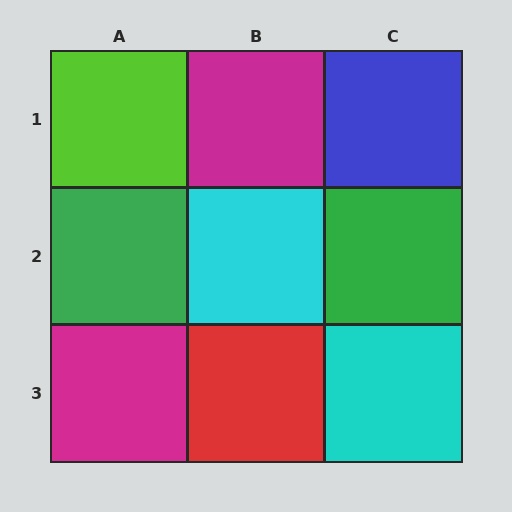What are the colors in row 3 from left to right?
Magenta, red, cyan.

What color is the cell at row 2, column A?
Green.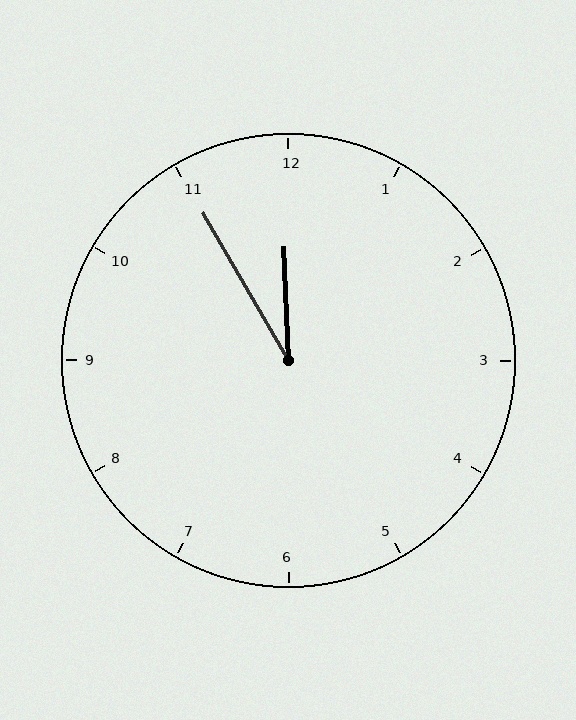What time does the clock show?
11:55.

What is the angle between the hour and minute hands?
Approximately 28 degrees.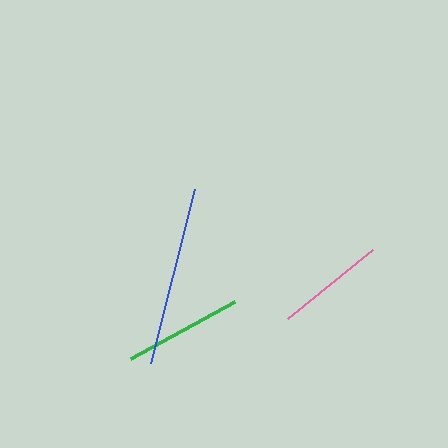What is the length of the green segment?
The green segment is approximately 118 pixels long.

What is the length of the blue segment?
The blue segment is approximately 180 pixels long.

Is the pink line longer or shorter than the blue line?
The blue line is longer than the pink line.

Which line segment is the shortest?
The pink line is the shortest at approximately 110 pixels.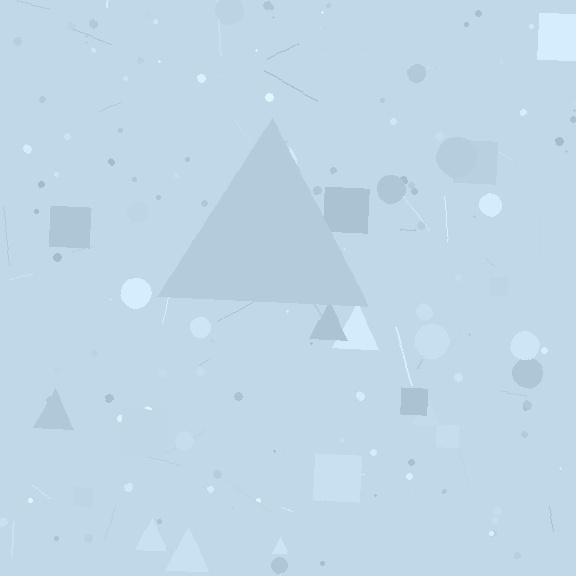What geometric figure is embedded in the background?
A triangle is embedded in the background.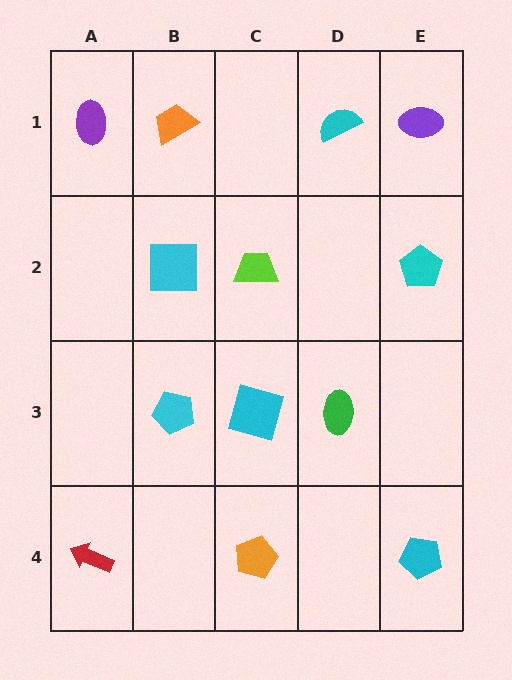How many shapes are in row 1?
4 shapes.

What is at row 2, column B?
A cyan square.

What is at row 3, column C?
A cyan square.